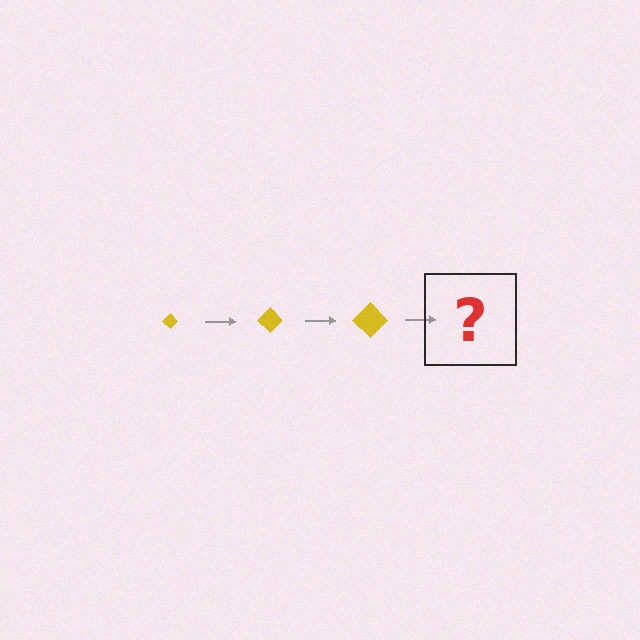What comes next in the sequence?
The next element should be a yellow diamond, larger than the previous one.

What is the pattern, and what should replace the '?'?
The pattern is that the diamond gets progressively larger each step. The '?' should be a yellow diamond, larger than the previous one.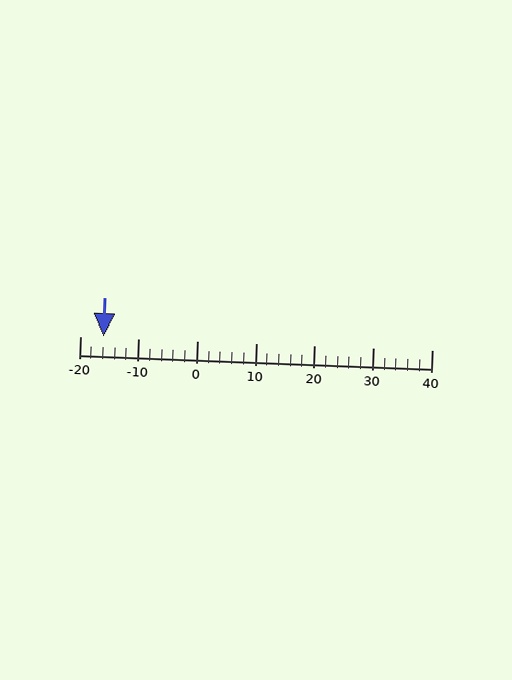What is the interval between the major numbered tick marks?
The major tick marks are spaced 10 units apart.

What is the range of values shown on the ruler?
The ruler shows values from -20 to 40.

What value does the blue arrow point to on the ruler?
The blue arrow points to approximately -16.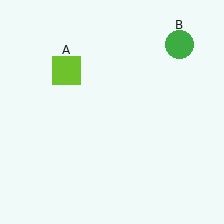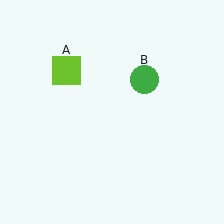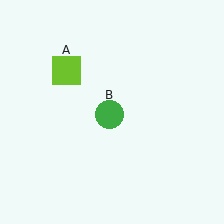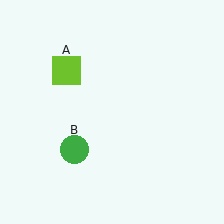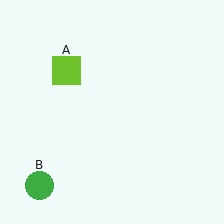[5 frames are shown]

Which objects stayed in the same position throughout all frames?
Lime square (object A) remained stationary.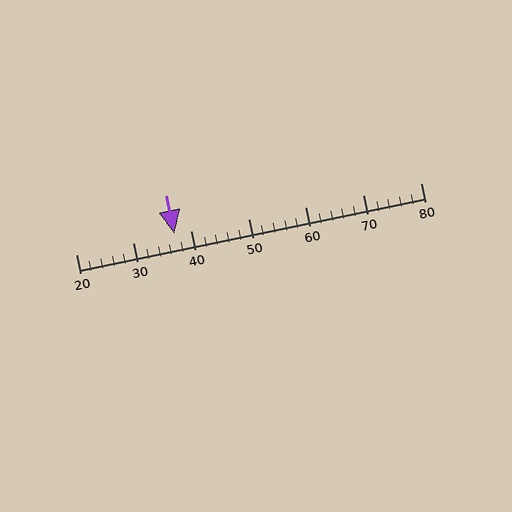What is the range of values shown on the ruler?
The ruler shows values from 20 to 80.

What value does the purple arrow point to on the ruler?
The purple arrow points to approximately 37.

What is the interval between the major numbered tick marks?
The major tick marks are spaced 10 units apart.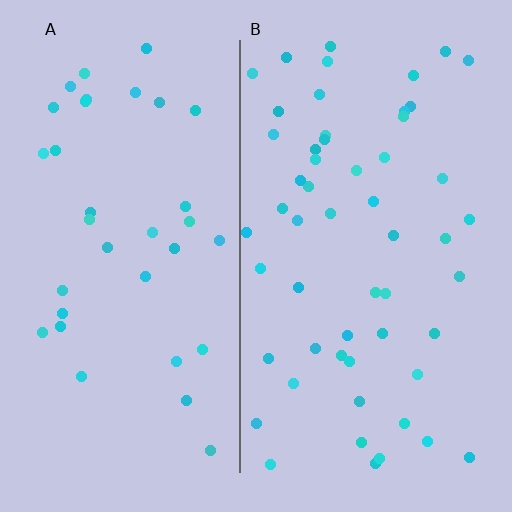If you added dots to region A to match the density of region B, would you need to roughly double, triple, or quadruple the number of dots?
Approximately double.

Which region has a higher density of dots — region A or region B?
B (the right).